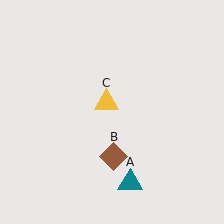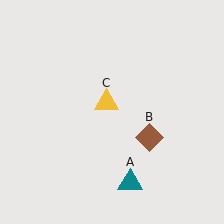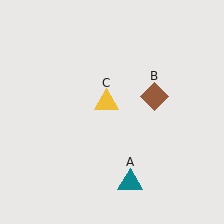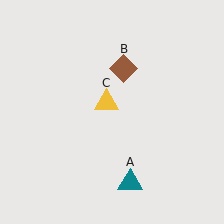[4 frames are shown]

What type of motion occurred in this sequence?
The brown diamond (object B) rotated counterclockwise around the center of the scene.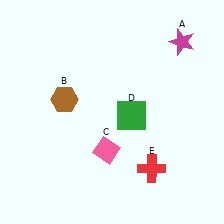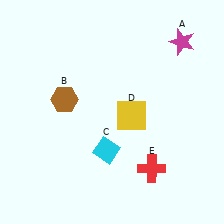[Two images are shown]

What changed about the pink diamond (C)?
In Image 1, C is pink. In Image 2, it changed to cyan.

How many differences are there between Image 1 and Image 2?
There are 2 differences between the two images.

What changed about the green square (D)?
In Image 1, D is green. In Image 2, it changed to yellow.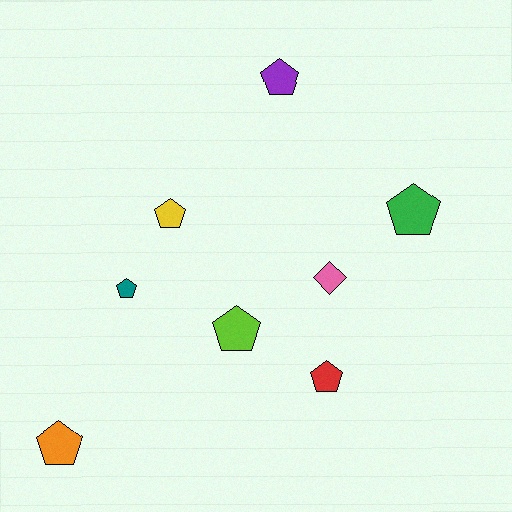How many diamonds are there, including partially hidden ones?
There is 1 diamond.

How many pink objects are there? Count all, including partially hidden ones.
There is 1 pink object.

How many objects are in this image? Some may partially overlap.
There are 8 objects.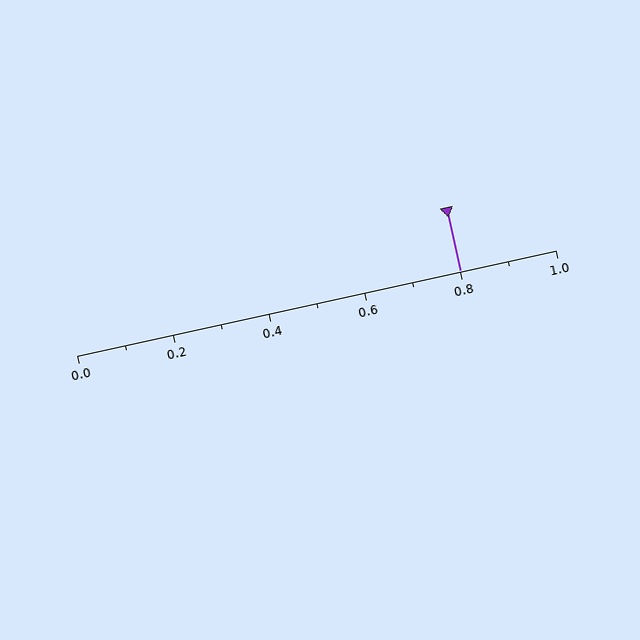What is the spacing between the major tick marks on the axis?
The major ticks are spaced 0.2 apart.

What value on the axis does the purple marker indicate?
The marker indicates approximately 0.8.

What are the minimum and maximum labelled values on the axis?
The axis runs from 0.0 to 1.0.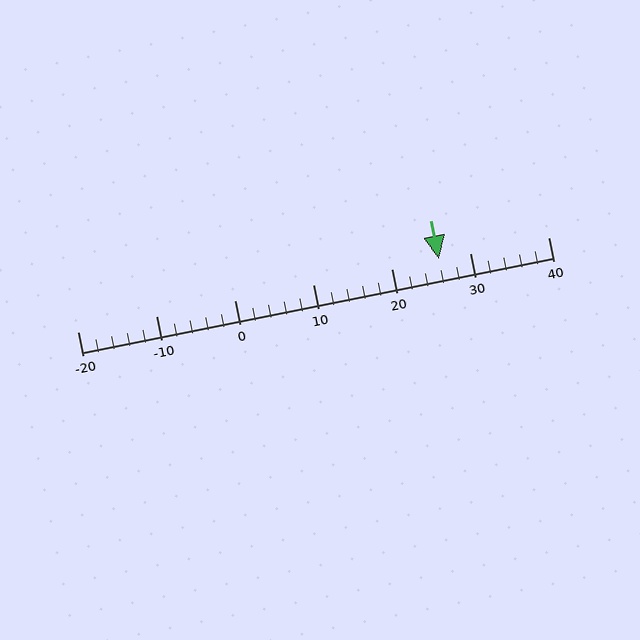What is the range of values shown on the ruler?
The ruler shows values from -20 to 40.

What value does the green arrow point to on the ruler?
The green arrow points to approximately 26.